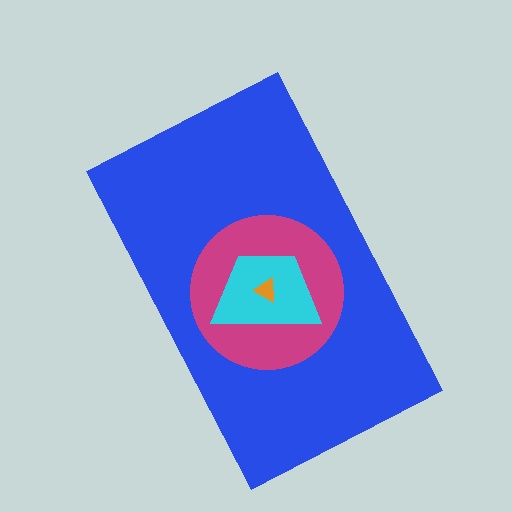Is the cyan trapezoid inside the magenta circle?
Yes.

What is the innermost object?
The orange triangle.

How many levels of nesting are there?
4.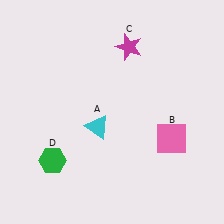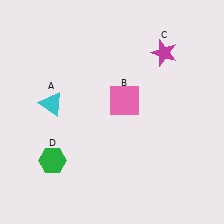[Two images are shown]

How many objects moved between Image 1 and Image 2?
3 objects moved between the two images.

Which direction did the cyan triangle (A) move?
The cyan triangle (A) moved left.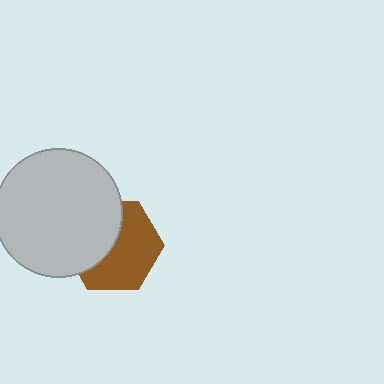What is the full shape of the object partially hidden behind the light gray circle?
The partially hidden object is a brown hexagon.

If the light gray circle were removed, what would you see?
You would see the complete brown hexagon.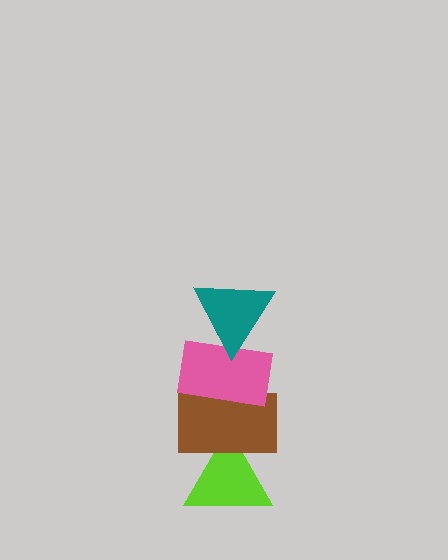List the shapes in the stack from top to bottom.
From top to bottom: the teal triangle, the pink rectangle, the brown rectangle, the lime triangle.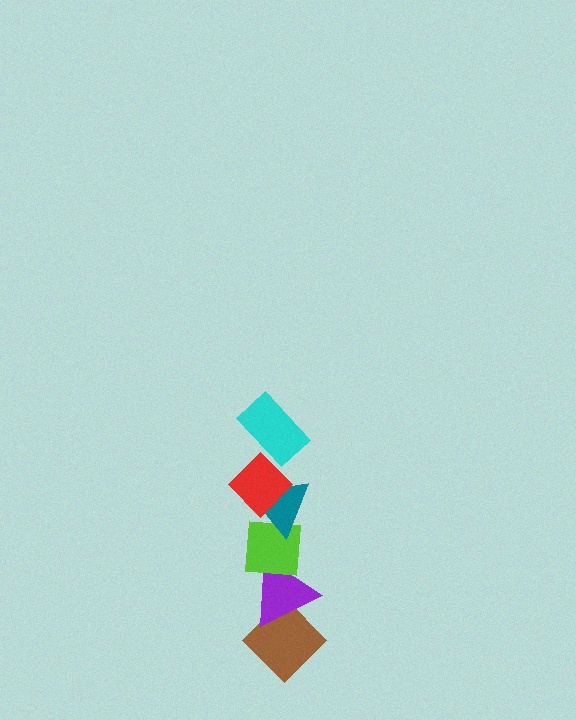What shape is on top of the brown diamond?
The purple triangle is on top of the brown diamond.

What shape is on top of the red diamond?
The cyan rectangle is on top of the red diamond.